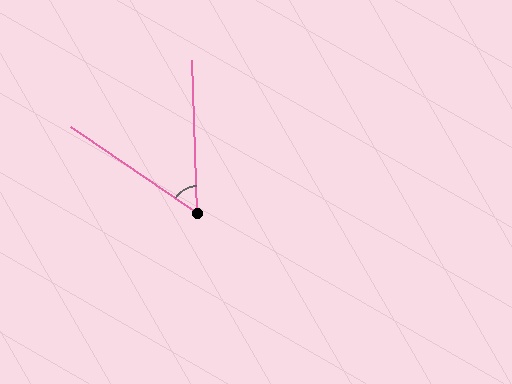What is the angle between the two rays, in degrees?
Approximately 54 degrees.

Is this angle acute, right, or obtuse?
It is acute.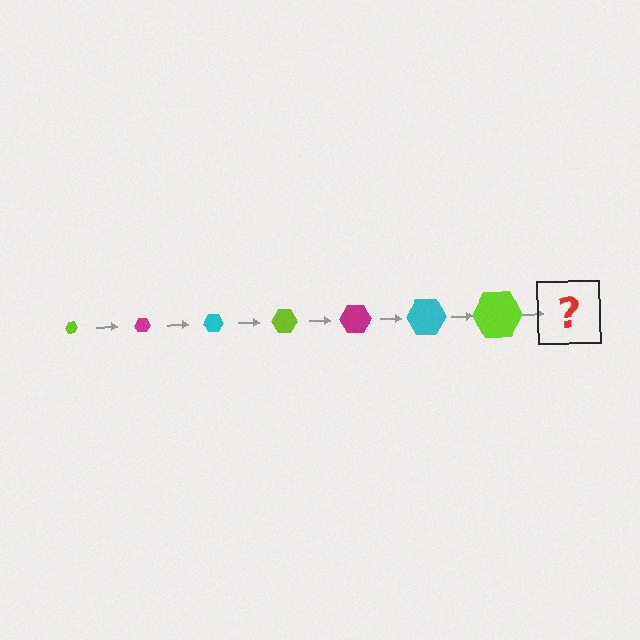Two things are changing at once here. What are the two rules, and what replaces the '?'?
The two rules are that the hexagon grows larger each step and the color cycles through lime, magenta, and cyan. The '?' should be a magenta hexagon, larger than the previous one.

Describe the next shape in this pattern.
It should be a magenta hexagon, larger than the previous one.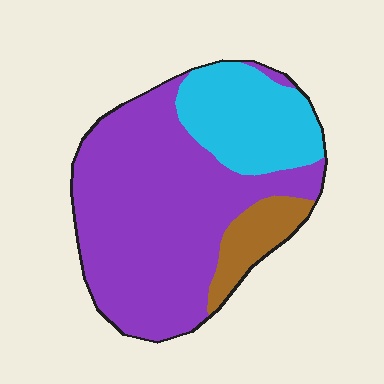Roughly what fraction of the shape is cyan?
Cyan covers roughly 25% of the shape.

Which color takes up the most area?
Purple, at roughly 65%.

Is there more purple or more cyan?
Purple.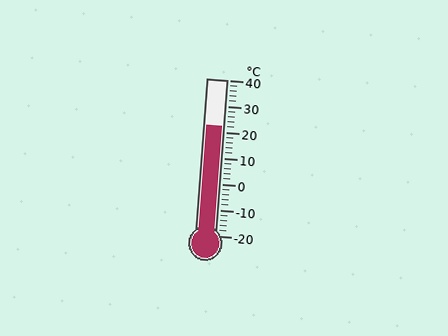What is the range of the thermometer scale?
The thermometer scale ranges from -20°C to 40°C.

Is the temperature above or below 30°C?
The temperature is below 30°C.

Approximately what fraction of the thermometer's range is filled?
The thermometer is filled to approximately 70% of its range.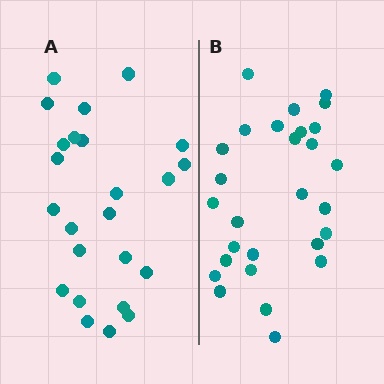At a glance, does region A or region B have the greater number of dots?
Region B (the right region) has more dots.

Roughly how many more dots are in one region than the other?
Region B has about 4 more dots than region A.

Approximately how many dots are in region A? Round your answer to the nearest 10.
About 20 dots. (The exact count is 24, which rounds to 20.)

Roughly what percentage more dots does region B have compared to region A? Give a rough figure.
About 15% more.